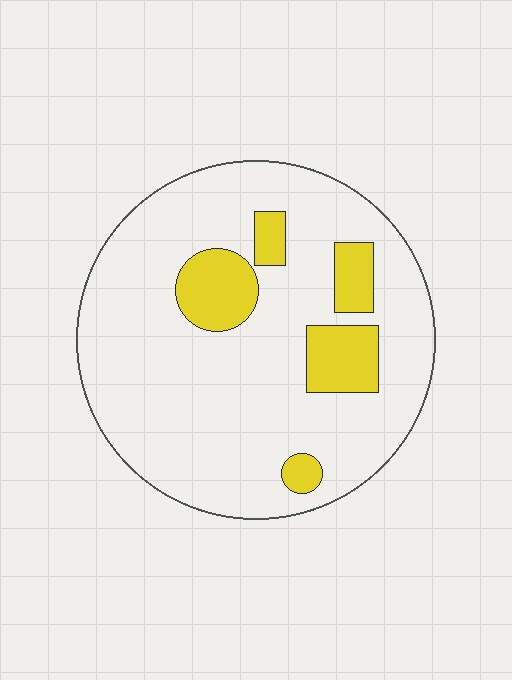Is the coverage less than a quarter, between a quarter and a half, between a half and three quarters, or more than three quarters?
Less than a quarter.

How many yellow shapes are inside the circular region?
5.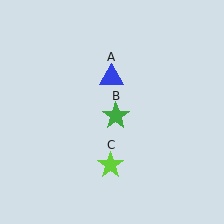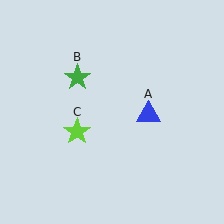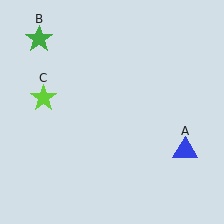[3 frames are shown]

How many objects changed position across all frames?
3 objects changed position: blue triangle (object A), green star (object B), lime star (object C).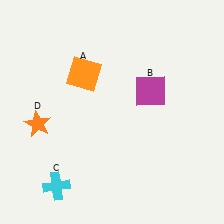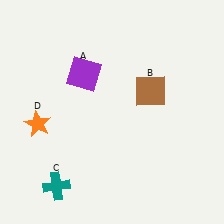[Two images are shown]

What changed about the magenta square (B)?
In Image 1, B is magenta. In Image 2, it changed to brown.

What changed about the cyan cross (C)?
In Image 1, C is cyan. In Image 2, it changed to teal.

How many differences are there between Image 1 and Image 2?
There are 3 differences between the two images.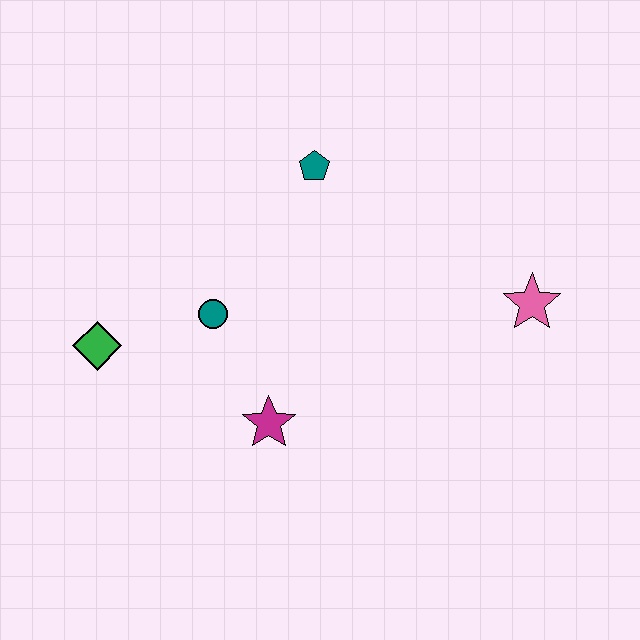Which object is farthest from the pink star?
The green diamond is farthest from the pink star.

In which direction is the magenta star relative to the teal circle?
The magenta star is below the teal circle.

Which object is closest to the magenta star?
The teal circle is closest to the magenta star.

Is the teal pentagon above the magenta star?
Yes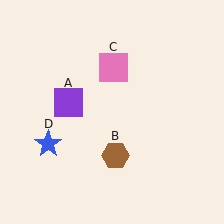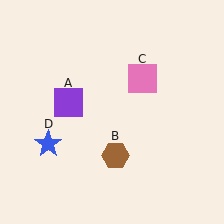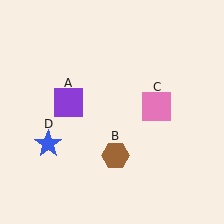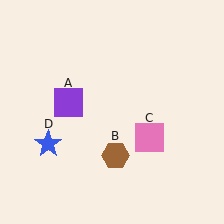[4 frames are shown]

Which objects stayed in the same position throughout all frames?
Purple square (object A) and brown hexagon (object B) and blue star (object D) remained stationary.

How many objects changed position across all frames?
1 object changed position: pink square (object C).